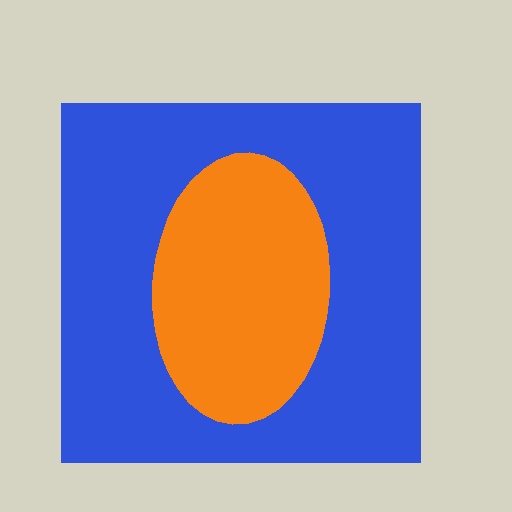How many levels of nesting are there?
2.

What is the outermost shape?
The blue square.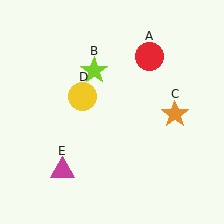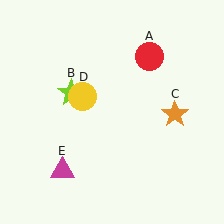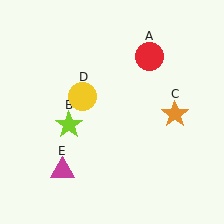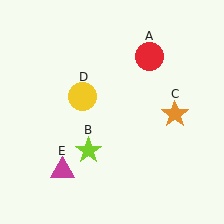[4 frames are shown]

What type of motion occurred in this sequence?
The lime star (object B) rotated counterclockwise around the center of the scene.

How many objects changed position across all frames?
1 object changed position: lime star (object B).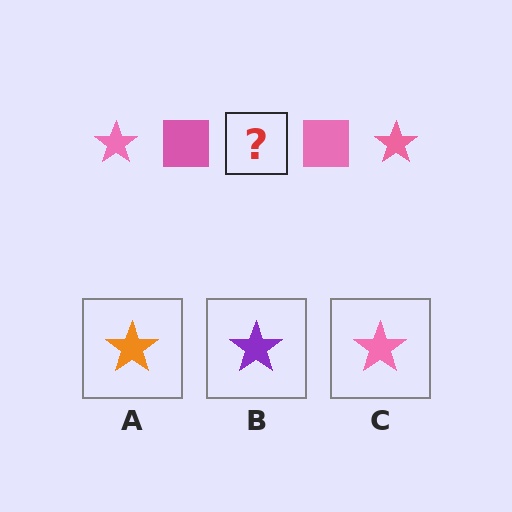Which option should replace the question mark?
Option C.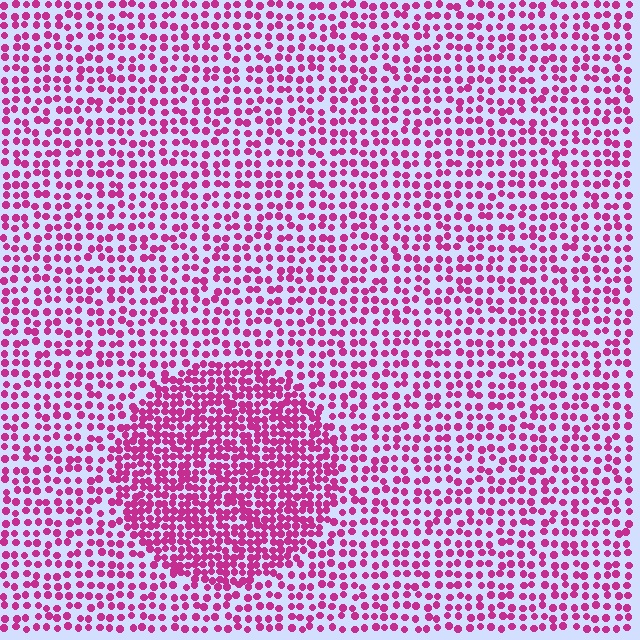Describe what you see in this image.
The image contains small magenta elements arranged at two different densities. A circle-shaped region is visible where the elements are more densely packed than the surrounding area.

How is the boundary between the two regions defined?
The boundary is defined by a change in element density (approximately 1.9x ratio). All elements are the same color, size, and shape.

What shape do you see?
I see a circle.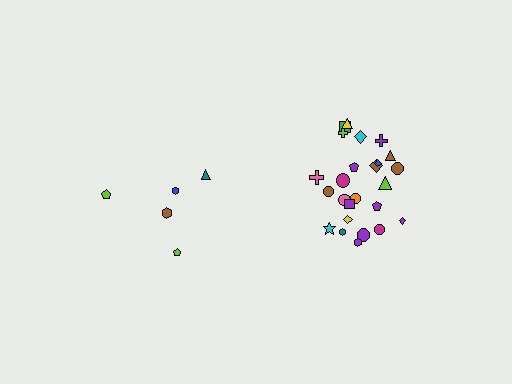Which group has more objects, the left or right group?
The right group.